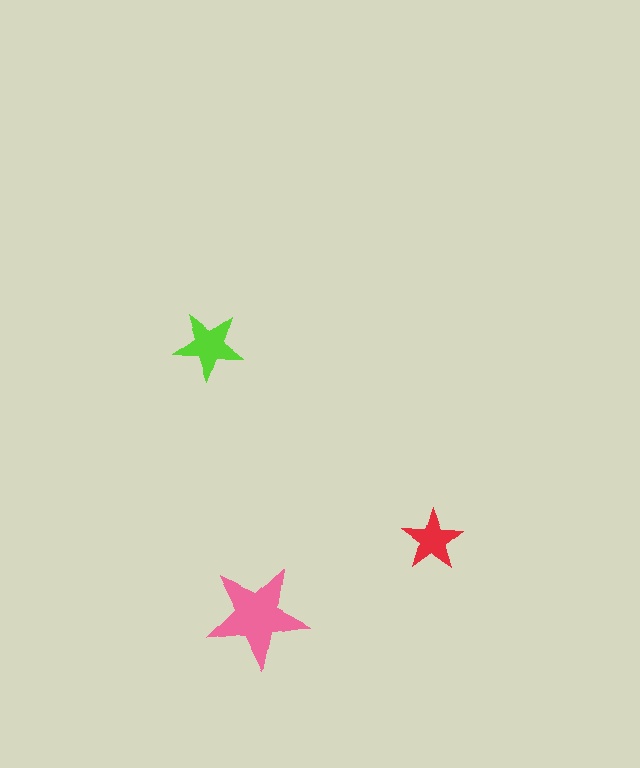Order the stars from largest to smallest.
the pink one, the lime one, the red one.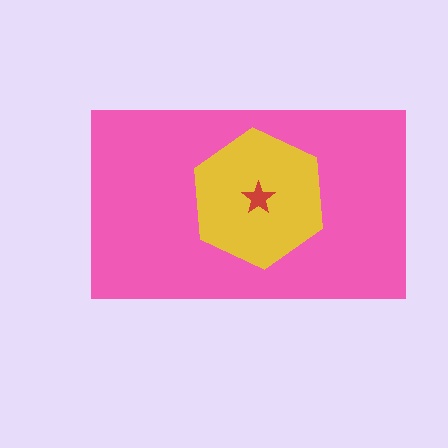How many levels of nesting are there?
3.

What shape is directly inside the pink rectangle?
The yellow hexagon.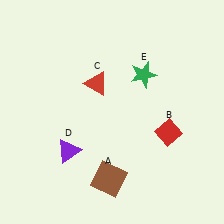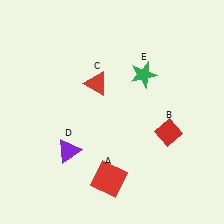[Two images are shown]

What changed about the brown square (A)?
In Image 1, A is brown. In Image 2, it changed to red.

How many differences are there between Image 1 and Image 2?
There is 1 difference between the two images.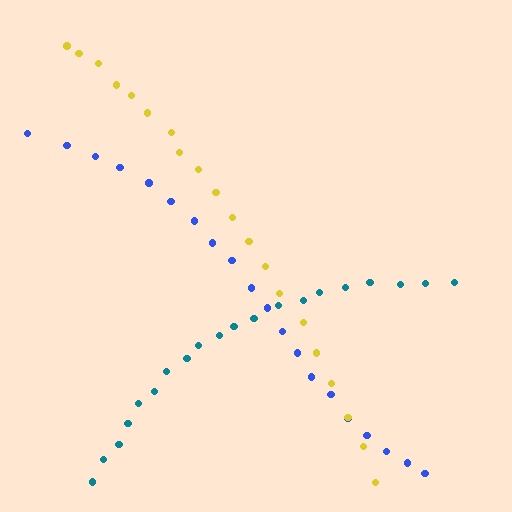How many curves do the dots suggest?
There are 3 distinct paths.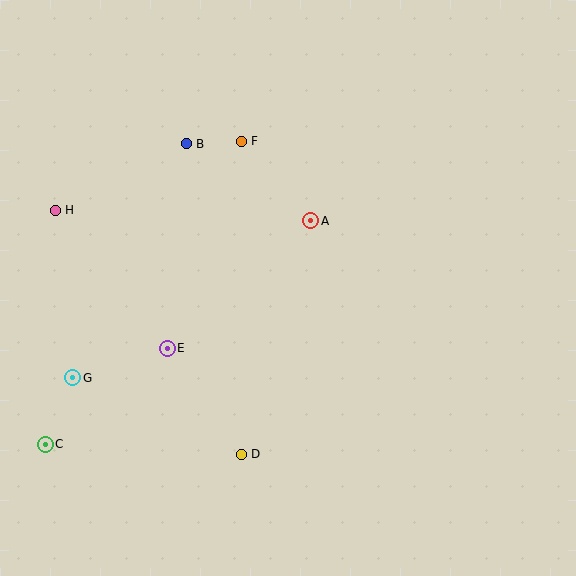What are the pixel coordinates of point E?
Point E is at (167, 348).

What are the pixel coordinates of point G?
Point G is at (73, 378).